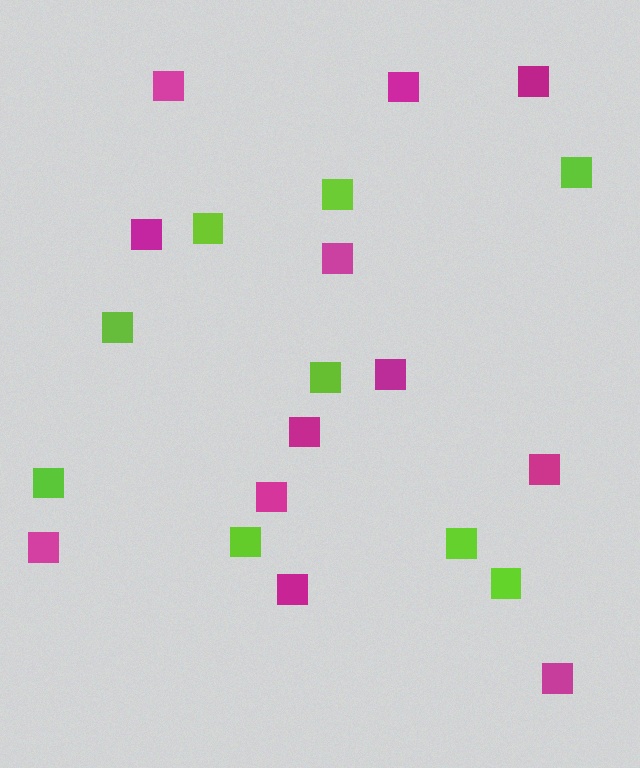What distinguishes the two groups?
There are 2 groups: one group of lime squares (9) and one group of magenta squares (12).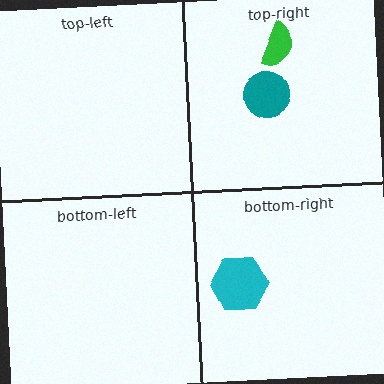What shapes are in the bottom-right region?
The cyan hexagon.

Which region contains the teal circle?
The top-right region.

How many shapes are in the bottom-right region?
1.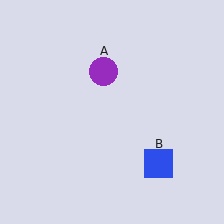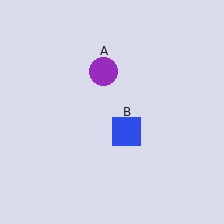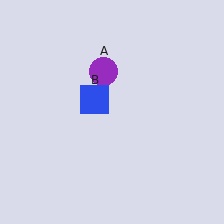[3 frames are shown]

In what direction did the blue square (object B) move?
The blue square (object B) moved up and to the left.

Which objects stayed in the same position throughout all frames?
Purple circle (object A) remained stationary.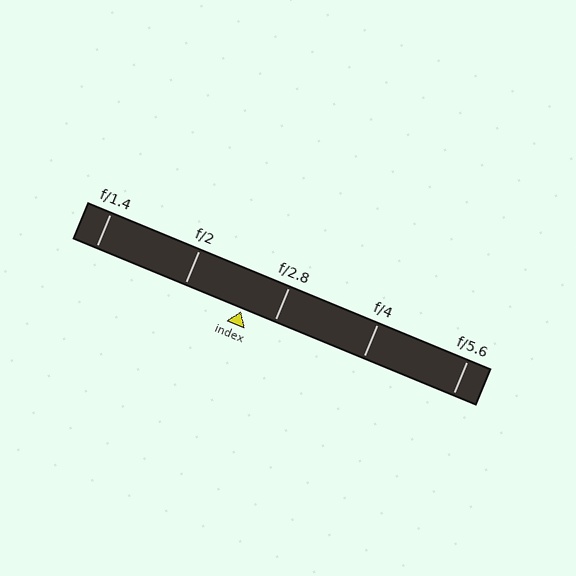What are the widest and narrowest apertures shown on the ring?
The widest aperture shown is f/1.4 and the narrowest is f/5.6.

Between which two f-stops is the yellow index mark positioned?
The index mark is between f/2 and f/2.8.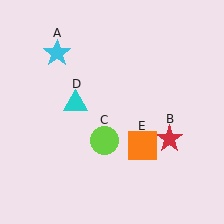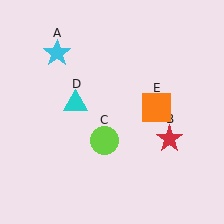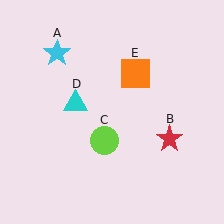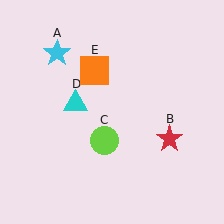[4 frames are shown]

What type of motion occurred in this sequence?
The orange square (object E) rotated counterclockwise around the center of the scene.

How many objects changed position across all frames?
1 object changed position: orange square (object E).